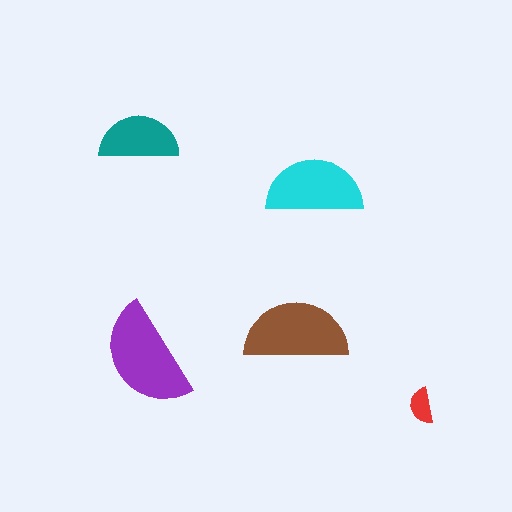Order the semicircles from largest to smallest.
the purple one, the brown one, the cyan one, the teal one, the red one.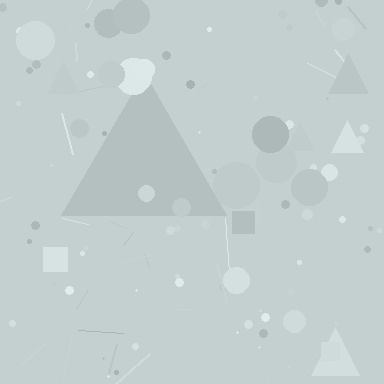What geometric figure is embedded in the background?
A triangle is embedded in the background.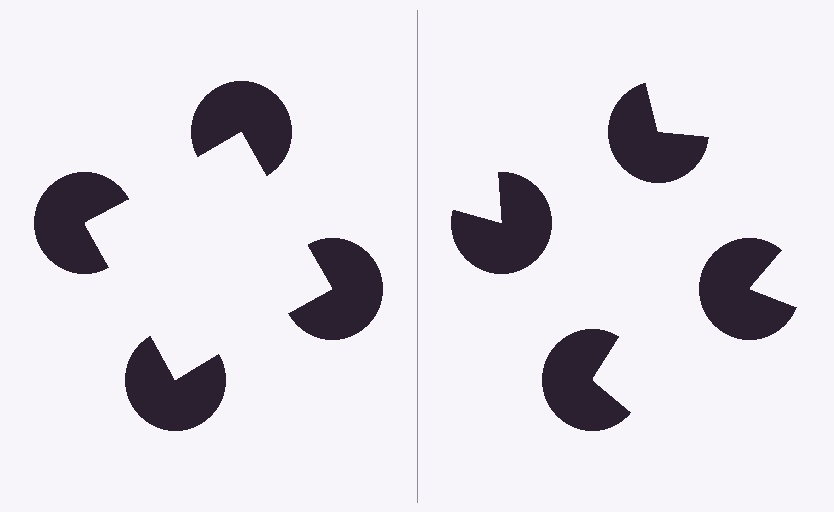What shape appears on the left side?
An illusory square.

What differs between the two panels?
The pac-man discs are positioned identically on both sides; only the wedge orientations differ. On the left they align to a square; on the right they are misaligned.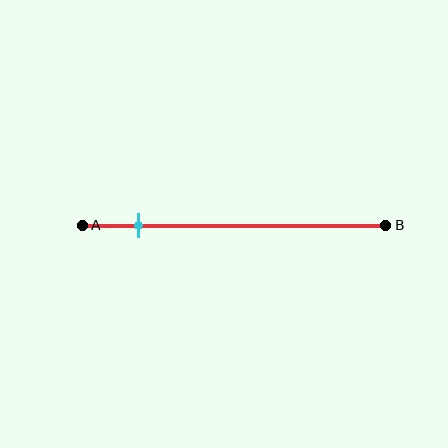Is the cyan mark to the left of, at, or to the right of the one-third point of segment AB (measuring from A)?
The cyan mark is to the left of the one-third point of segment AB.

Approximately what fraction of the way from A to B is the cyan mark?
The cyan mark is approximately 20% of the way from A to B.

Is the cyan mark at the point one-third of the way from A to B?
No, the mark is at about 20% from A, not at the 33% one-third point.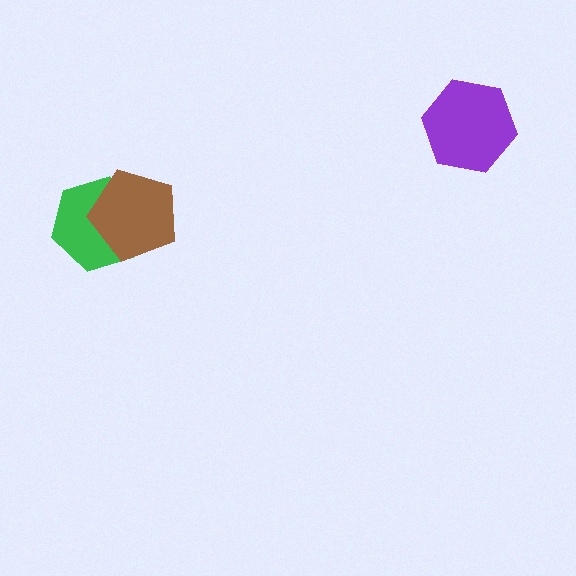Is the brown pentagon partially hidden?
No, no other shape covers it.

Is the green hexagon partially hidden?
Yes, it is partially covered by another shape.